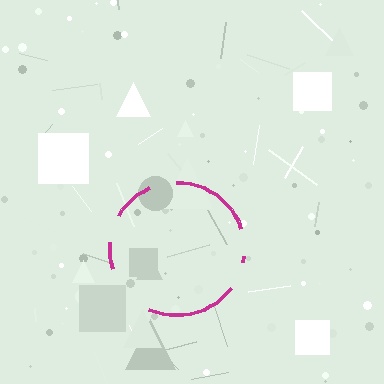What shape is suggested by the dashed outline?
The dashed outline suggests a circle.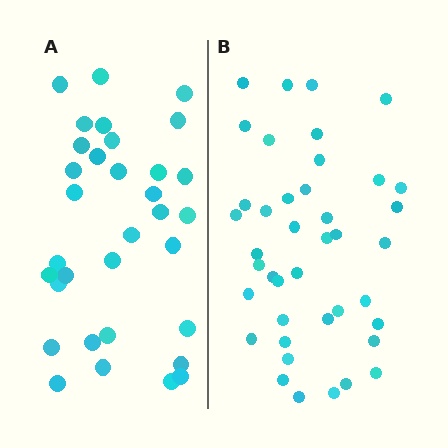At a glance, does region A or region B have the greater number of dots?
Region B (the right region) has more dots.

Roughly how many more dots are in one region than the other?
Region B has roughly 8 or so more dots than region A.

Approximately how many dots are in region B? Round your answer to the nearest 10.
About 40 dots. (The exact count is 41, which rounds to 40.)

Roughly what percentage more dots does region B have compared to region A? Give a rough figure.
About 25% more.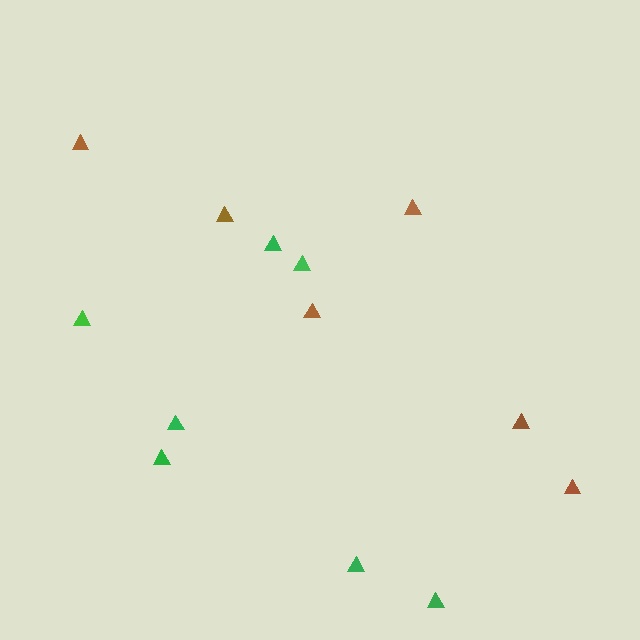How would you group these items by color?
There are 2 groups: one group of brown triangles (6) and one group of green triangles (7).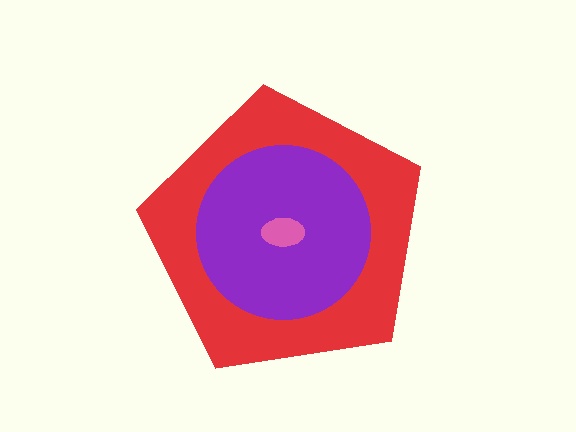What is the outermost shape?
The red pentagon.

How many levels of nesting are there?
3.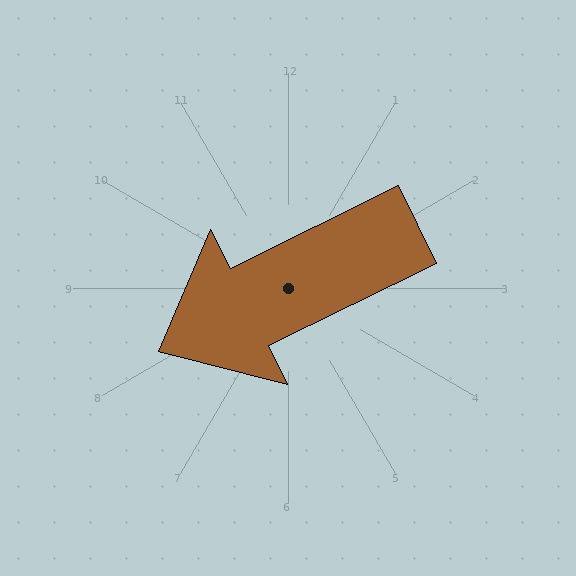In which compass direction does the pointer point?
Southwest.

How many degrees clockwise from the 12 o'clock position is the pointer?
Approximately 244 degrees.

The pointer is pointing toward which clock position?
Roughly 8 o'clock.